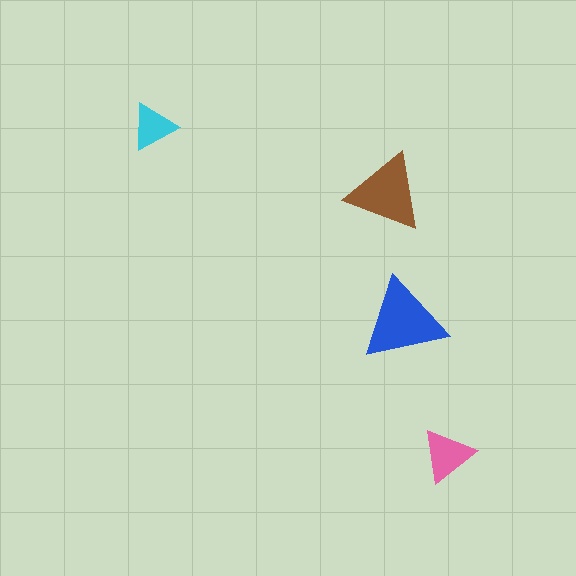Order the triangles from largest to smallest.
the blue one, the brown one, the pink one, the cyan one.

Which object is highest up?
The cyan triangle is topmost.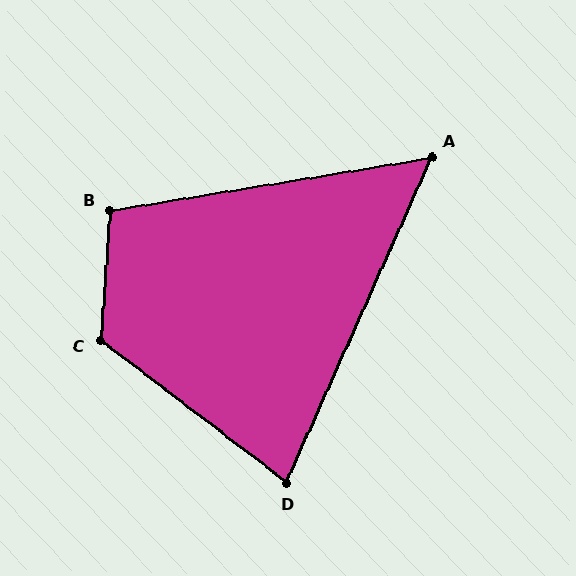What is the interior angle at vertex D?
Approximately 77 degrees (acute).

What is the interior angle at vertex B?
Approximately 103 degrees (obtuse).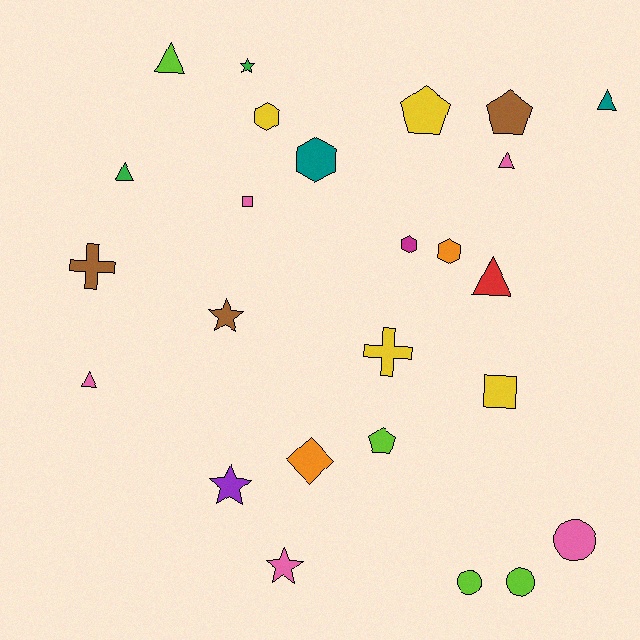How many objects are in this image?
There are 25 objects.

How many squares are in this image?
There are 2 squares.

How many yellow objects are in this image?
There are 4 yellow objects.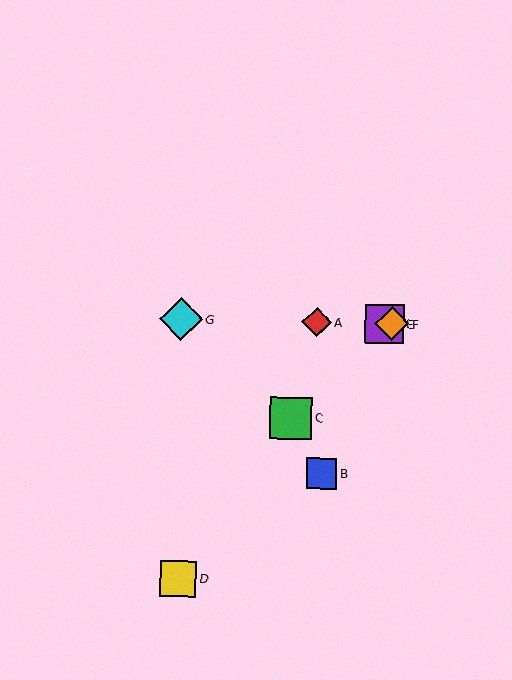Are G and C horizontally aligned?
No, G is at y≈319 and C is at y≈418.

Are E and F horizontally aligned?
Yes, both are at y≈324.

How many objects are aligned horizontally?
4 objects (A, E, F, G) are aligned horizontally.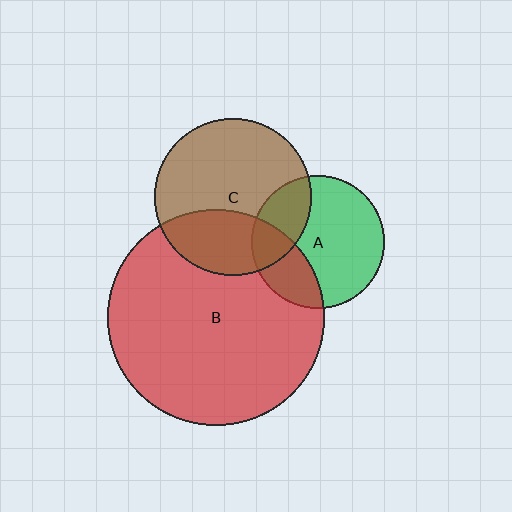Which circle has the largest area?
Circle B (red).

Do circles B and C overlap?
Yes.